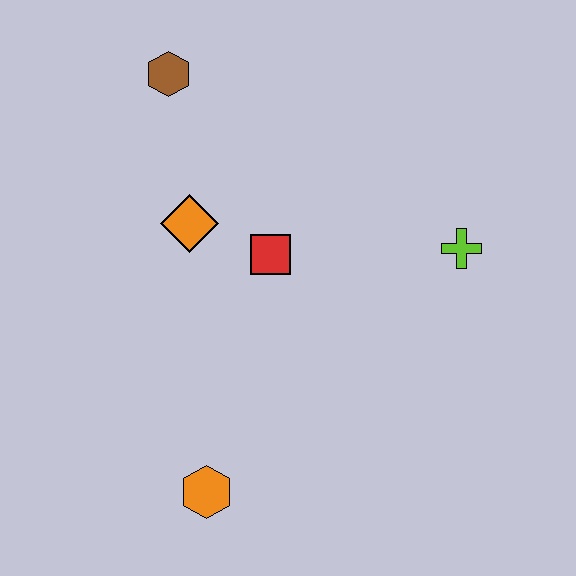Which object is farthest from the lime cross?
The orange hexagon is farthest from the lime cross.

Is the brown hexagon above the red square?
Yes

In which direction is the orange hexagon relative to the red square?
The orange hexagon is below the red square.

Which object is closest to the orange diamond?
The red square is closest to the orange diamond.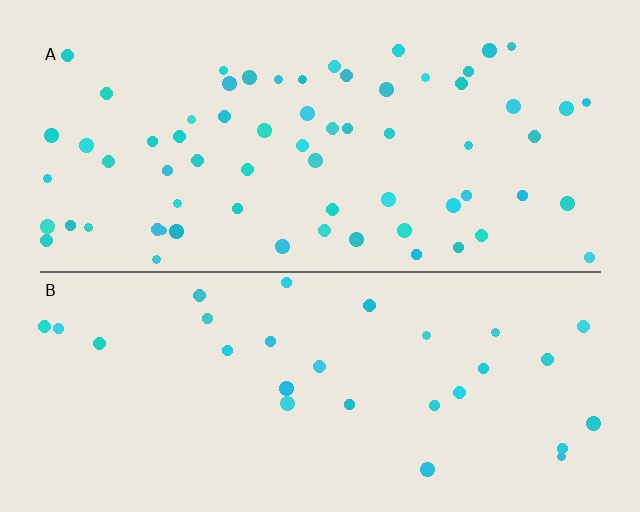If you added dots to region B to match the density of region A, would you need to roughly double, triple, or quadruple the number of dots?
Approximately double.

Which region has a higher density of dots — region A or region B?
A (the top).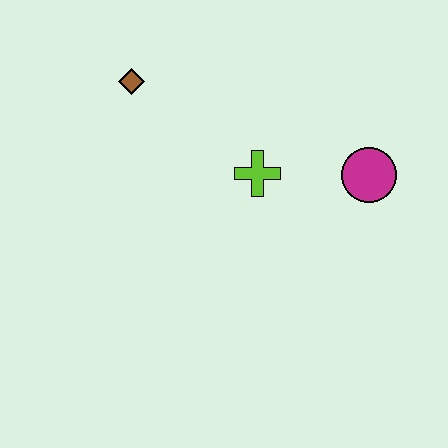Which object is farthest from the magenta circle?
The brown diamond is farthest from the magenta circle.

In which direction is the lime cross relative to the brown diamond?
The lime cross is to the right of the brown diamond.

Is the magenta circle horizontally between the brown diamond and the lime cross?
No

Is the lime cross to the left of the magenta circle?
Yes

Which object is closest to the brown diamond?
The lime cross is closest to the brown diamond.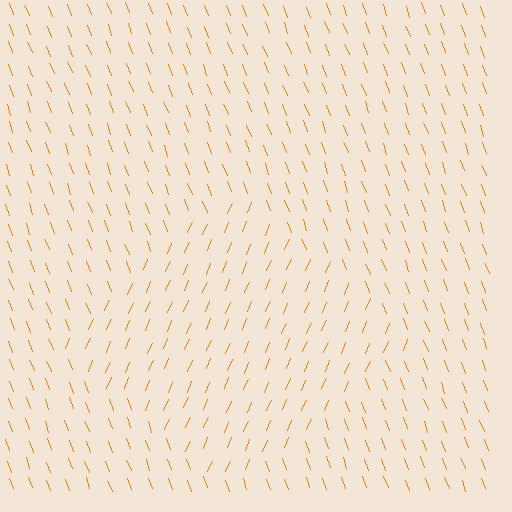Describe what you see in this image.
The image is filled with small orange line segments. A diamond region in the image has lines oriented differently from the surrounding lines, creating a visible texture boundary.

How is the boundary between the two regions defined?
The boundary is defined purely by a change in line orientation (approximately 45 degrees difference). All lines are the same color and thickness.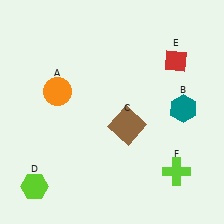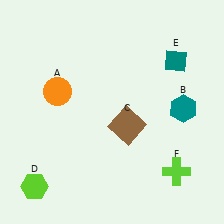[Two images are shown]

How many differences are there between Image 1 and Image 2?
There is 1 difference between the two images.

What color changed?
The diamond (E) changed from red in Image 1 to teal in Image 2.